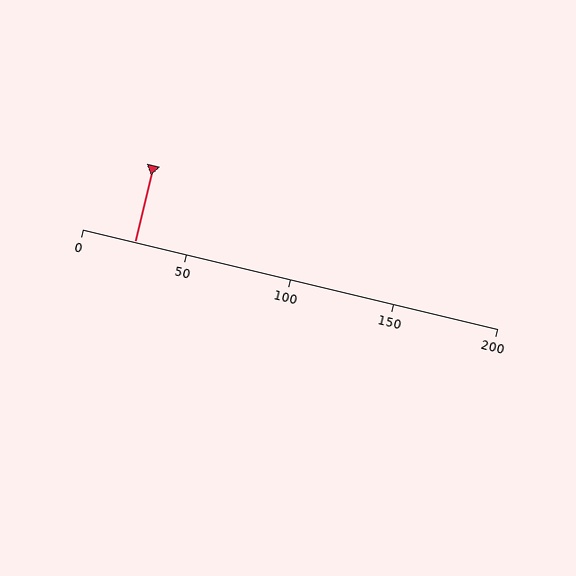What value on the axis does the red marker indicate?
The marker indicates approximately 25.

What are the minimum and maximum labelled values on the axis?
The axis runs from 0 to 200.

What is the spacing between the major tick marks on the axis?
The major ticks are spaced 50 apart.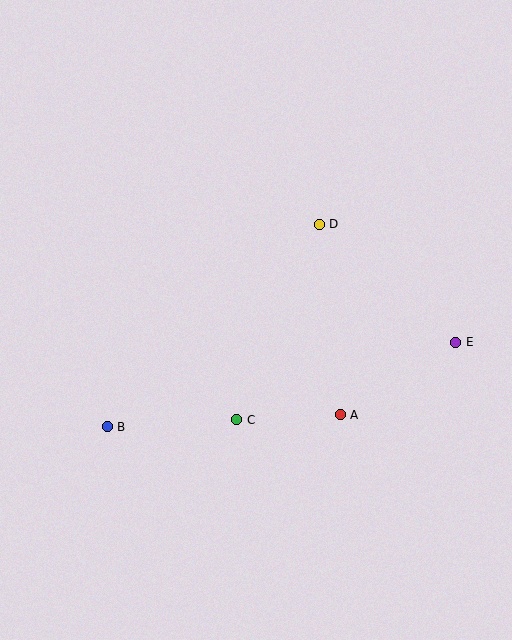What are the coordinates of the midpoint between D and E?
The midpoint between D and E is at (388, 283).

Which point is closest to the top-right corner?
Point D is closest to the top-right corner.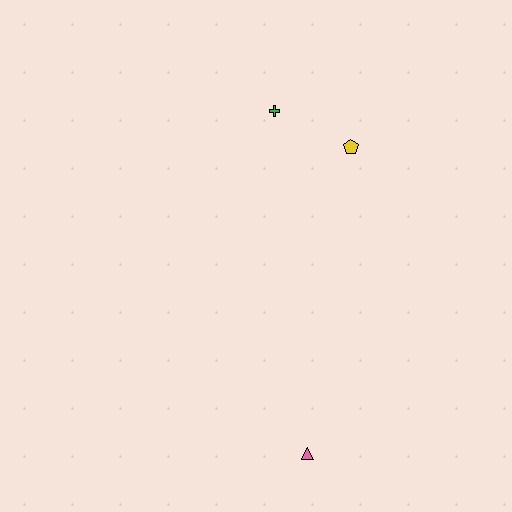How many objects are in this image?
There are 3 objects.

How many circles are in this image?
There are no circles.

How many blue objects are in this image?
There are no blue objects.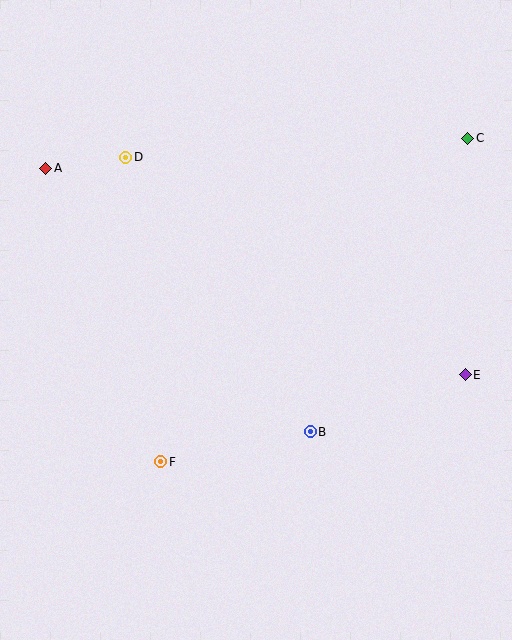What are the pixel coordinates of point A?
Point A is at (46, 168).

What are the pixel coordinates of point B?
Point B is at (310, 432).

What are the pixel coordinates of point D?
Point D is at (126, 157).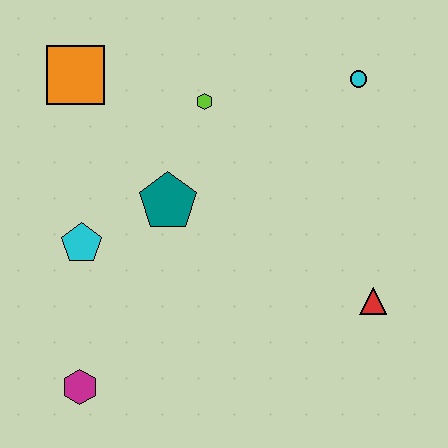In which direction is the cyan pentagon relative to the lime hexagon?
The cyan pentagon is below the lime hexagon.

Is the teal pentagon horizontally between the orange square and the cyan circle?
Yes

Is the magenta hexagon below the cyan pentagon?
Yes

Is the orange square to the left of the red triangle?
Yes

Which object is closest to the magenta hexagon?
The cyan pentagon is closest to the magenta hexagon.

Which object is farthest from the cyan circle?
The magenta hexagon is farthest from the cyan circle.